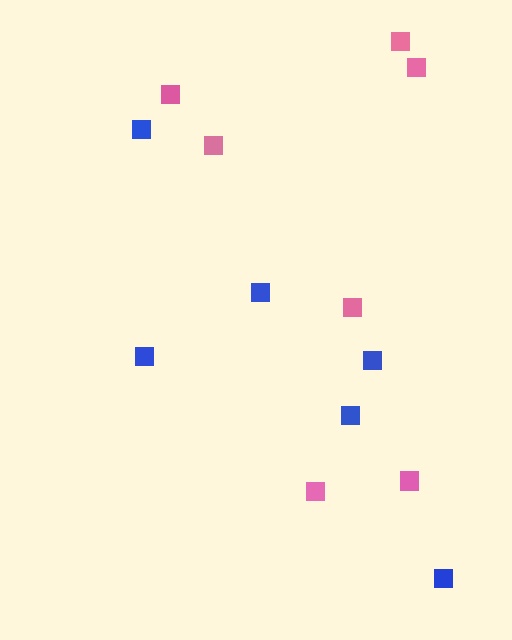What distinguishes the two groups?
There are 2 groups: one group of pink squares (7) and one group of blue squares (6).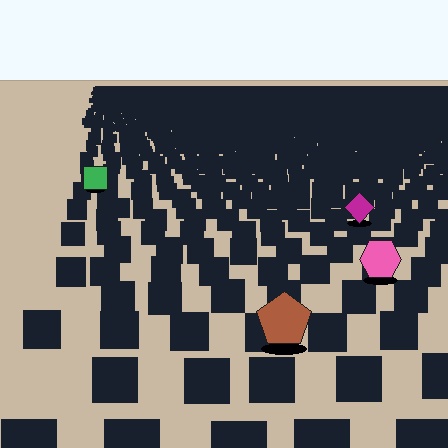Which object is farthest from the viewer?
The green square is farthest from the viewer. It appears smaller and the ground texture around it is denser.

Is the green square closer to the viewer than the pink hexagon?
No. The pink hexagon is closer — you can tell from the texture gradient: the ground texture is coarser near it.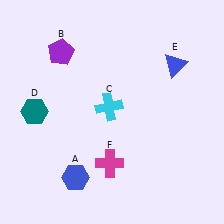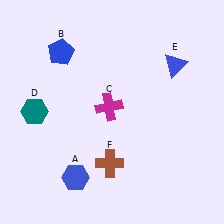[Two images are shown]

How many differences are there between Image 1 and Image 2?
There are 3 differences between the two images.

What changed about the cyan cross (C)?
In Image 1, C is cyan. In Image 2, it changed to magenta.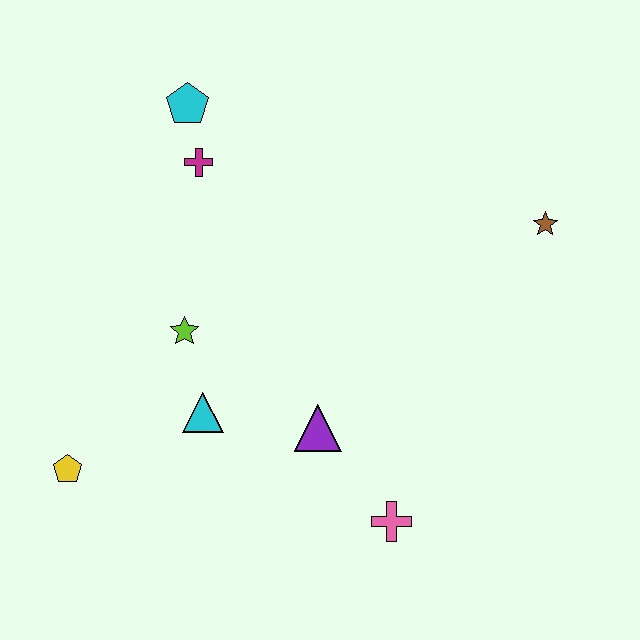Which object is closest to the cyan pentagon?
The magenta cross is closest to the cyan pentagon.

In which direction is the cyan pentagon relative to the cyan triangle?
The cyan pentagon is above the cyan triangle.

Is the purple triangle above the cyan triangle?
No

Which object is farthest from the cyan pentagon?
The pink cross is farthest from the cyan pentagon.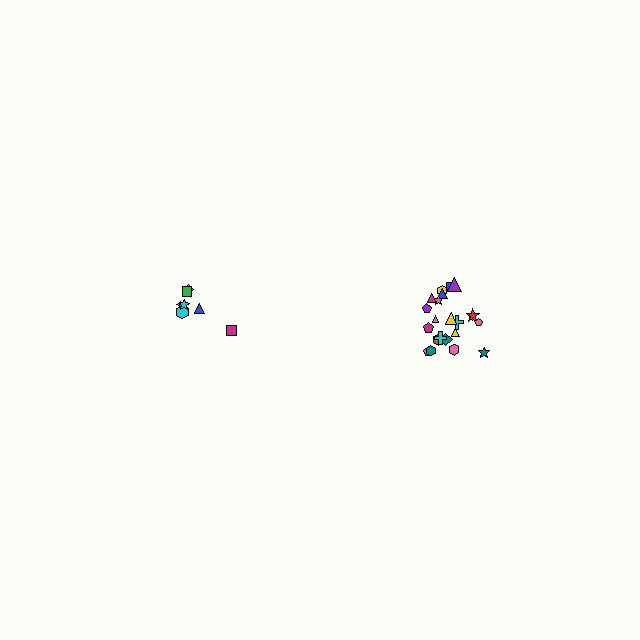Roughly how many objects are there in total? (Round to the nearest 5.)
Roughly 30 objects in total.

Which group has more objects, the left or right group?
The right group.